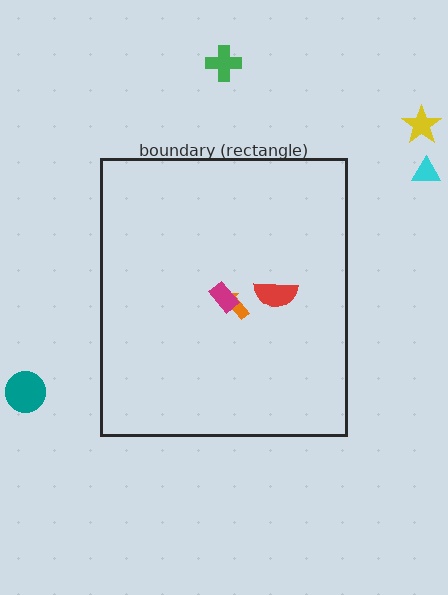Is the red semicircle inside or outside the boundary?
Inside.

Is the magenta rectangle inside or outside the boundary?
Inside.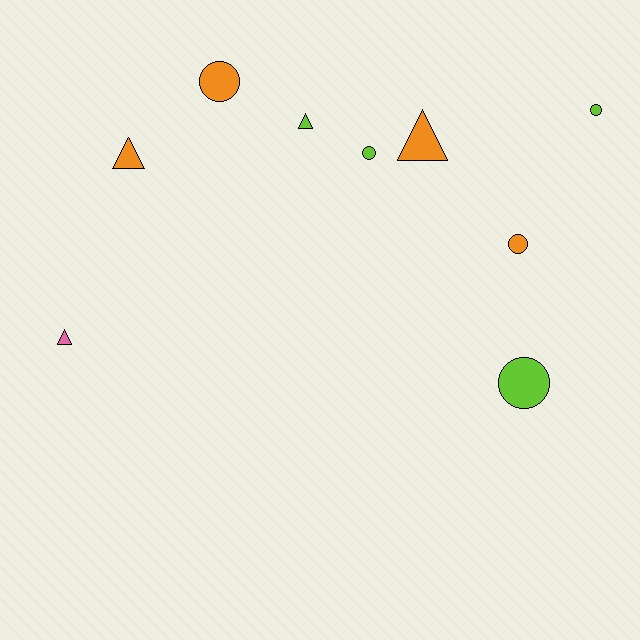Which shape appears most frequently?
Circle, with 5 objects.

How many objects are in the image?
There are 9 objects.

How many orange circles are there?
There are 2 orange circles.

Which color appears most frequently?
Orange, with 4 objects.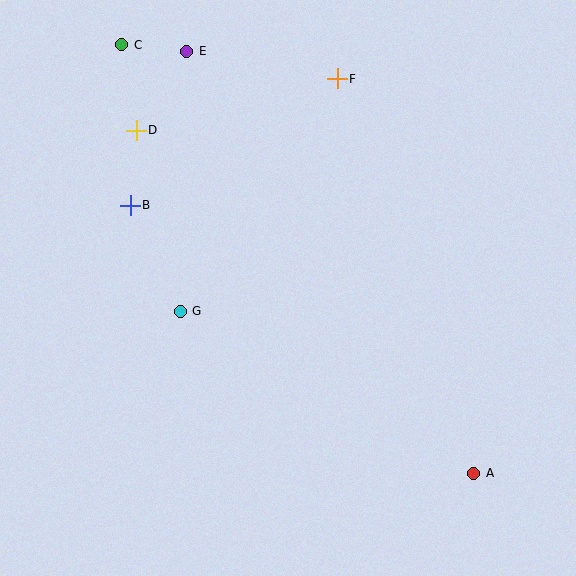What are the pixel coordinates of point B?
Point B is at (130, 205).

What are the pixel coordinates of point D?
Point D is at (136, 130).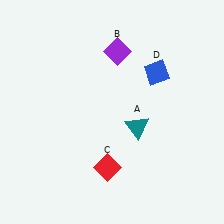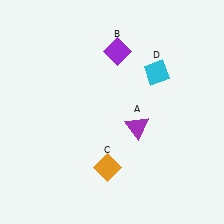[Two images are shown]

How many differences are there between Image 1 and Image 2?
There are 3 differences between the two images.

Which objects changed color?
A changed from teal to purple. C changed from red to orange. D changed from blue to cyan.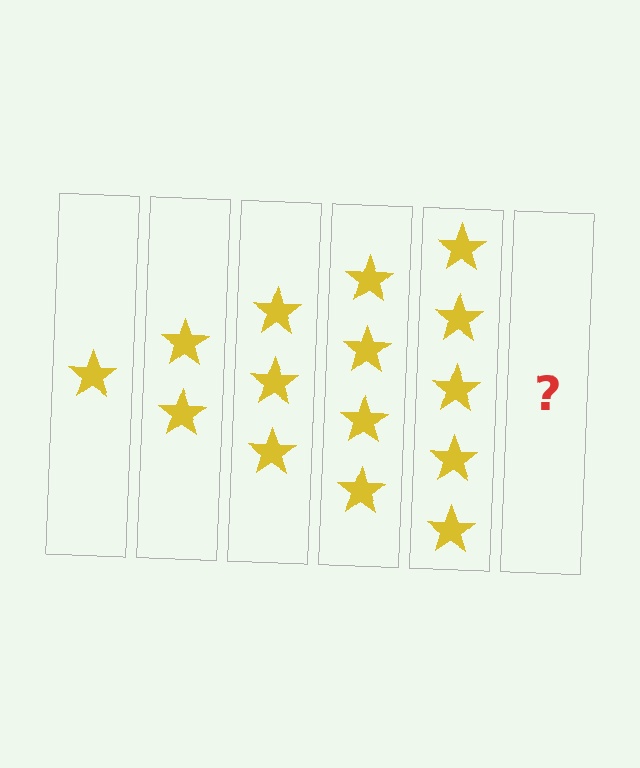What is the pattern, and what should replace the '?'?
The pattern is that each step adds one more star. The '?' should be 6 stars.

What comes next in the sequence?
The next element should be 6 stars.